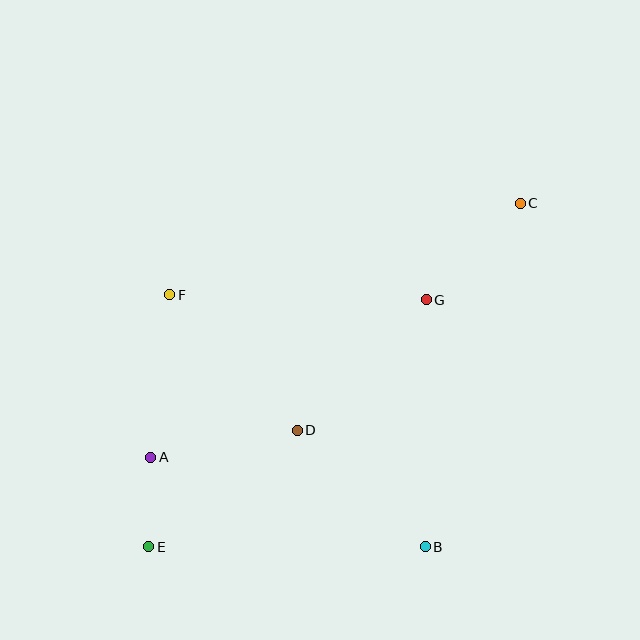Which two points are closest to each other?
Points A and E are closest to each other.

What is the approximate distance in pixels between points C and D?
The distance between C and D is approximately 318 pixels.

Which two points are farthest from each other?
Points C and E are farthest from each other.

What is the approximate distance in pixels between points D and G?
The distance between D and G is approximately 184 pixels.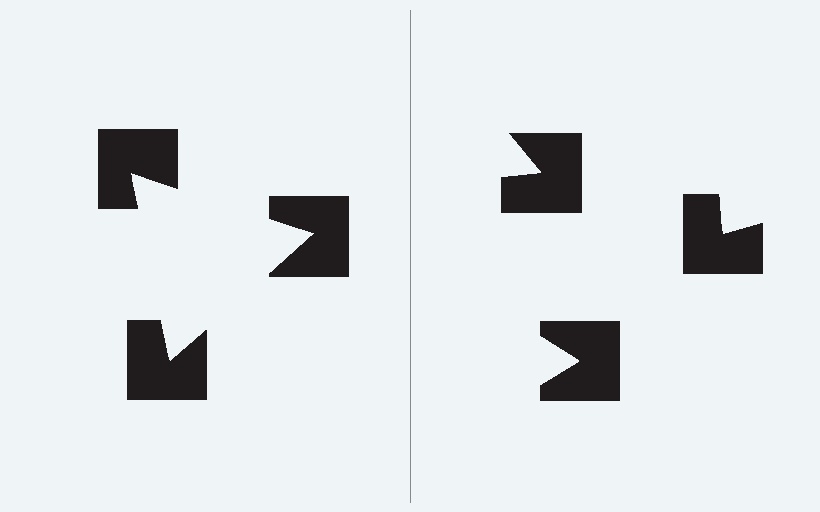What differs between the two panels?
The notched squares are positioned identically on both sides; only the wedge orientations differ. On the left they align to a triangle; on the right they are misaligned.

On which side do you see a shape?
An illusory triangle appears on the left side. On the right side the wedge cuts are rotated, so no coherent shape forms.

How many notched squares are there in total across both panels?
6 — 3 on each side.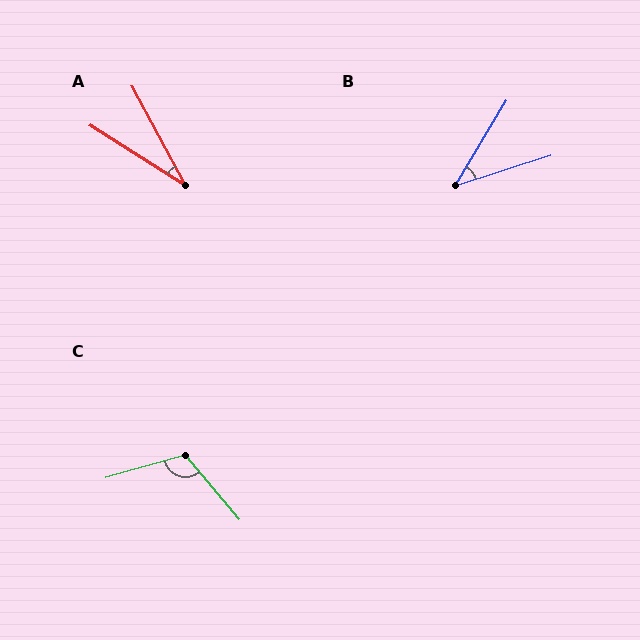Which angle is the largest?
C, at approximately 115 degrees.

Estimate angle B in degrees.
Approximately 41 degrees.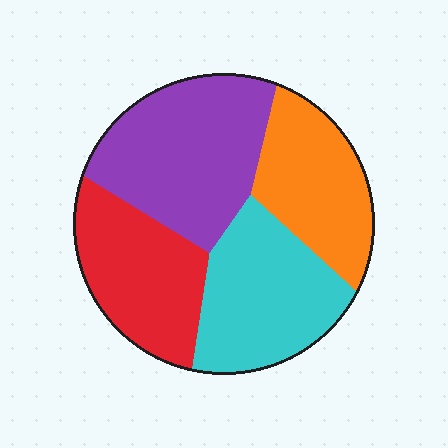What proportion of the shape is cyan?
Cyan covers about 25% of the shape.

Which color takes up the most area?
Purple, at roughly 30%.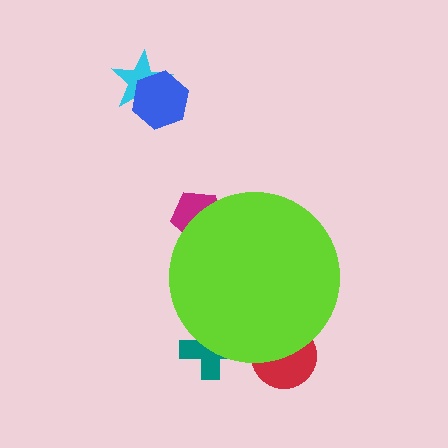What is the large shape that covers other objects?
A lime circle.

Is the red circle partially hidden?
Yes, the red circle is partially hidden behind the lime circle.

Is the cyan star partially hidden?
No, the cyan star is fully visible.